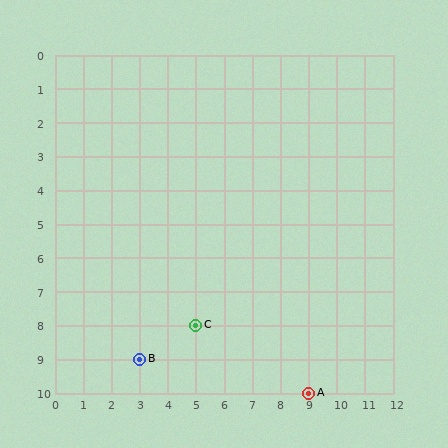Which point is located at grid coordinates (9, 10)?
Point A is at (9, 10).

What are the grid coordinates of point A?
Point A is at grid coordinates (9, 10).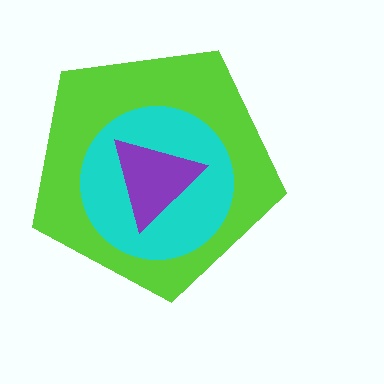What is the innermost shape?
The purple triangle.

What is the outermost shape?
The lime pentagon.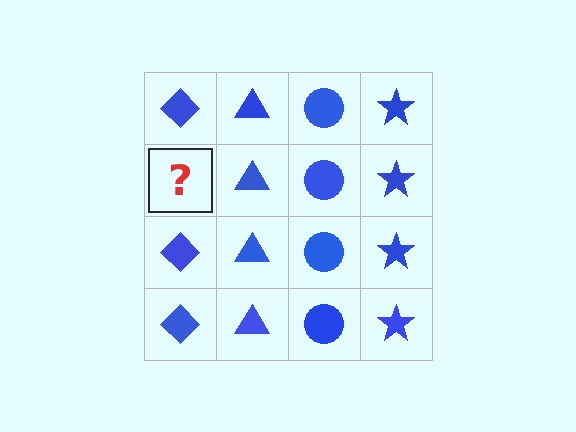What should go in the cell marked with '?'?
The missing cell should contain a blue diamond.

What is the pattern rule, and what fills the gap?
The rule is that each column has a consistent shape. The gap should be filled with a blue diamond.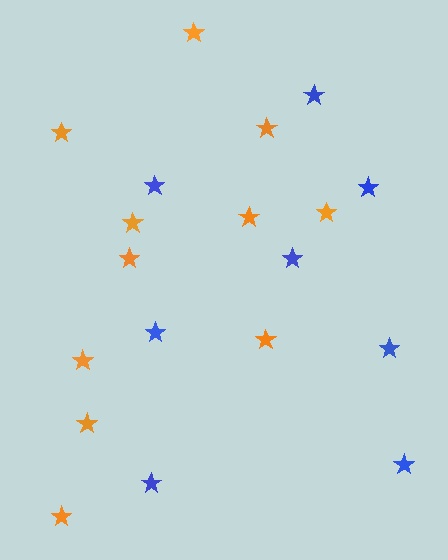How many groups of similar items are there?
There are 2 groups: one group of orange stars (11) and one group of blue stars (8).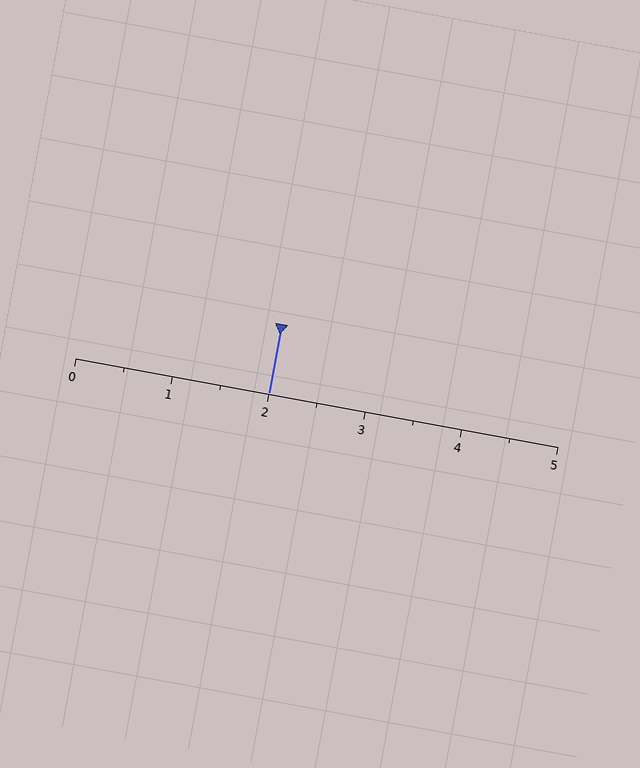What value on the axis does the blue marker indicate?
The marker indicates approximately 2.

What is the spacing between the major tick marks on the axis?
The major ticks are spaced 1 apart.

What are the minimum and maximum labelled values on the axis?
The axis runs from 0 to 5.